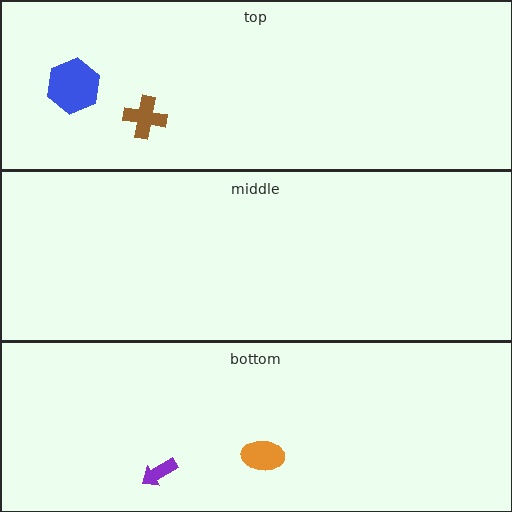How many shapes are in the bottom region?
2.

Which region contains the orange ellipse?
The bottom region.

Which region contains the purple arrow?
The bottom region.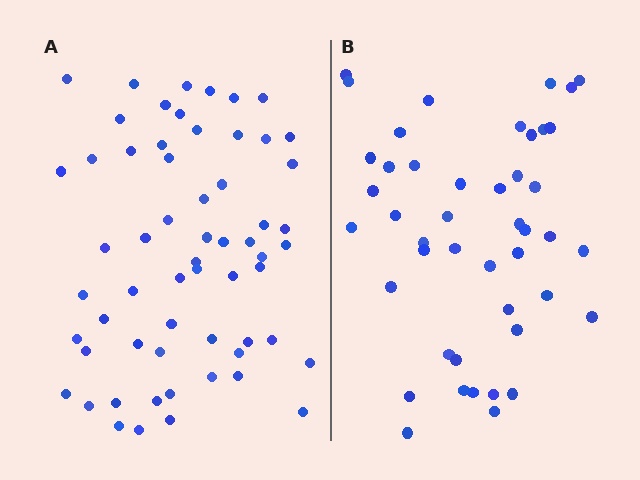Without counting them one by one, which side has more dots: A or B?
Region A (the left region) has more dots.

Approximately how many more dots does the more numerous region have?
Region A has approximately 15 more dots than region B.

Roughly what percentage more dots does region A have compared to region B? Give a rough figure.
About 35% more.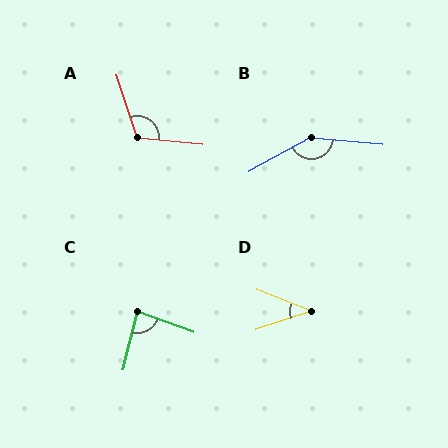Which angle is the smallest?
D, at approximately 40 degrees.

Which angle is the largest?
B, at approximately 146 degrees.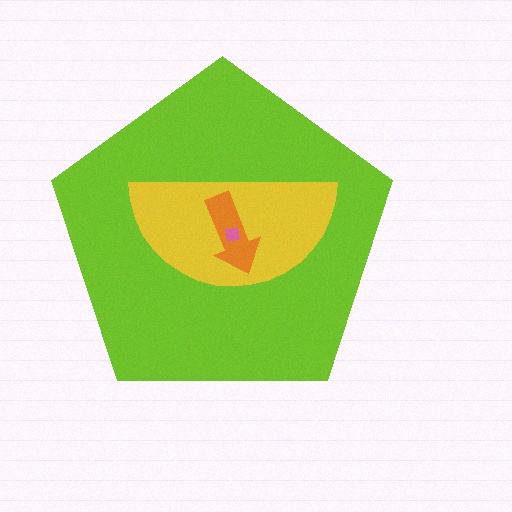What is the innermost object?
The pink square.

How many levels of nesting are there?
4.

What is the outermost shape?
The lime pentagon.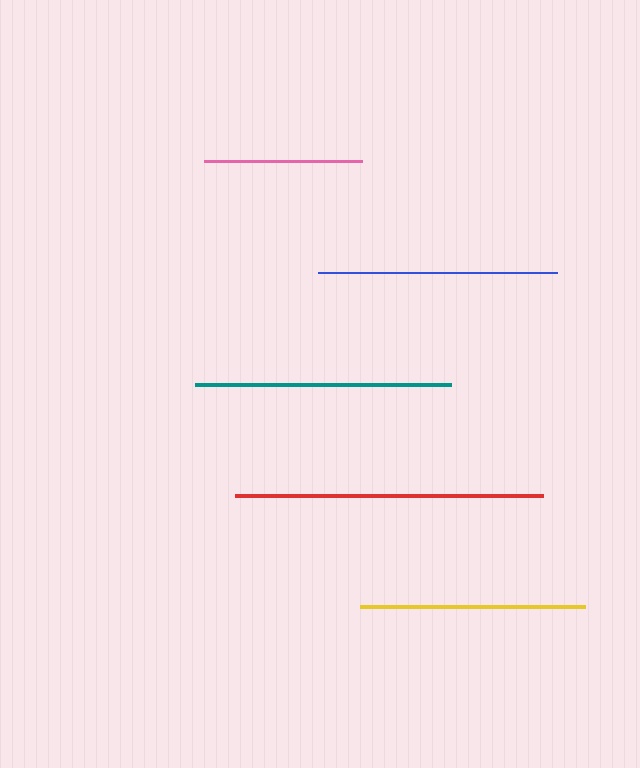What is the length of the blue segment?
The blue segment is approximately 239 pixels long.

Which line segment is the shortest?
The pink line is the shortest at approximately 158 pixels.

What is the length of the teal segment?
The teal segment is approximately 256 pixels long.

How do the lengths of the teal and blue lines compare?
The teal and blue lines are approximately the same length.